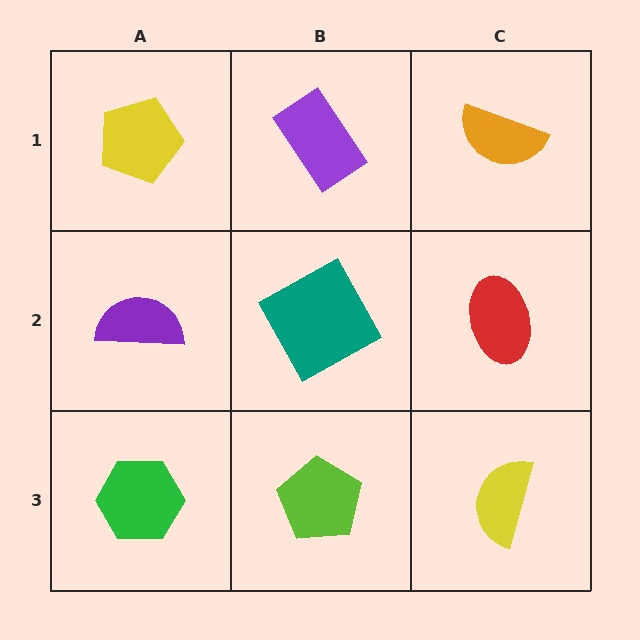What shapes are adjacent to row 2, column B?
A purple rectangle (row 1, column B), a lime pentagon (row 3, column B), a purple semicircle (row 2, column A), a red ellipse (row 2, column C).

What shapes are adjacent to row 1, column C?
A red ellipse (row 2, column C), a purple rectangle (row 1, column B).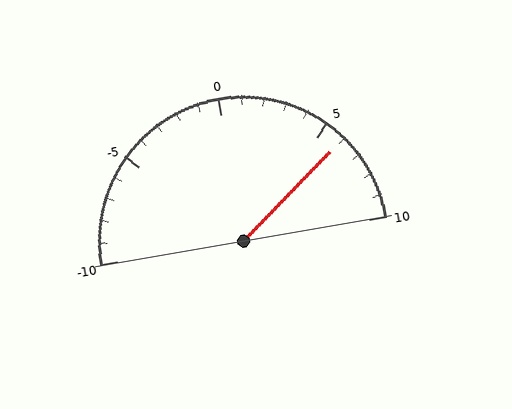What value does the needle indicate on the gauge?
The needle indicates approximately 6.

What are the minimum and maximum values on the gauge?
The gauge ranges from -10 to 10.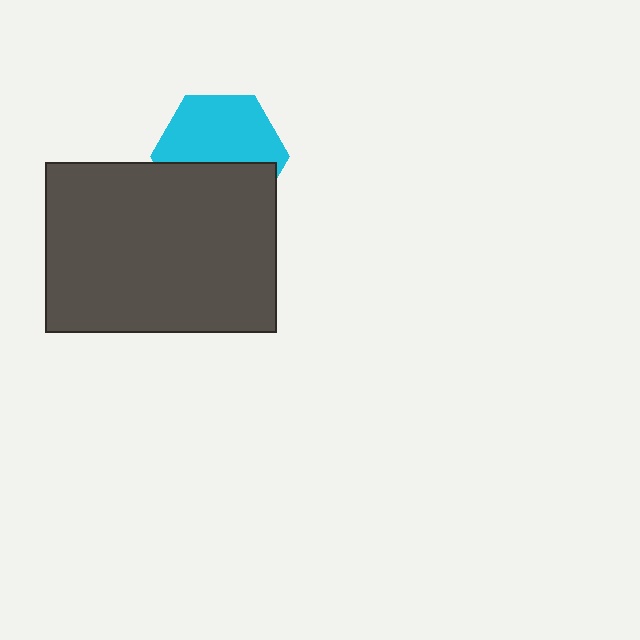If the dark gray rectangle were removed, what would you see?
You would see the complete cyan hexagon.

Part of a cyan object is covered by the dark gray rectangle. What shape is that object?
It is a hexagon.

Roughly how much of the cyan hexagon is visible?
About half of it is visible (roughly 56%).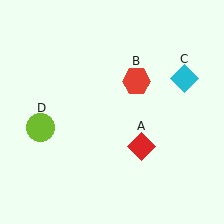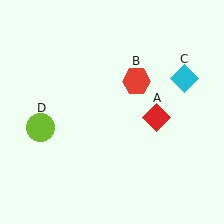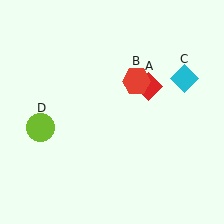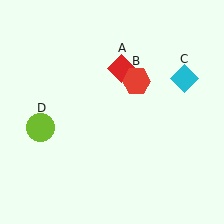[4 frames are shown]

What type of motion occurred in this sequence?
The red diamond (object A) rotated counterclockwise around the center of the scene.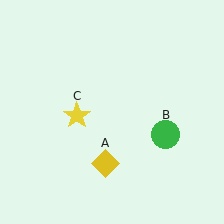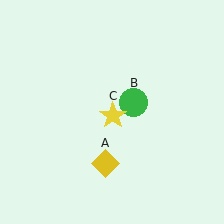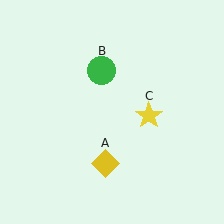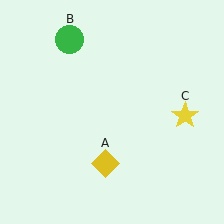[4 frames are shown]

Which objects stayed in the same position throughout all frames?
Yellow diamond (object A) remained stationary.